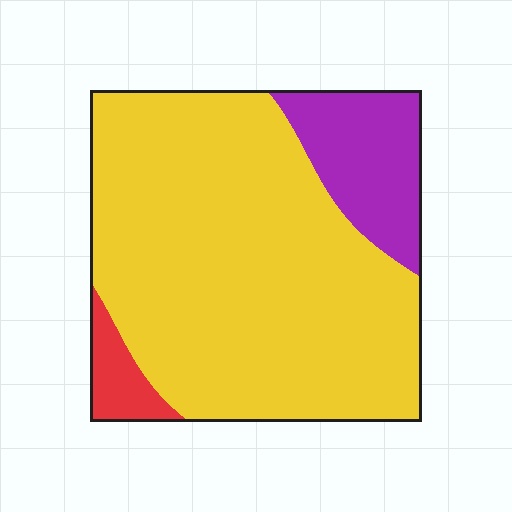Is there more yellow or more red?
Yellow.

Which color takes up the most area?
Yellow, at roughly 80%.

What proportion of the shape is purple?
Purple covers 16% of the shape.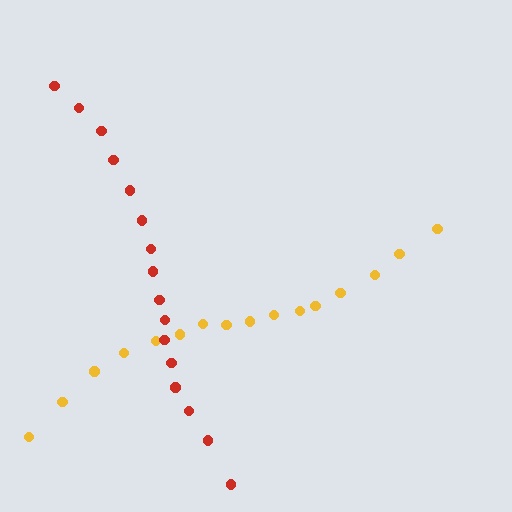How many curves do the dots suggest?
There are 2 distinct paths.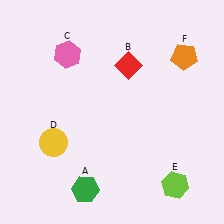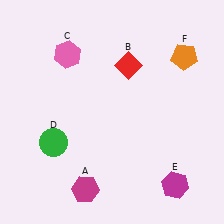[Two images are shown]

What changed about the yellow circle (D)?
In Image 1, D is yellow. In Image 2, it changed to green.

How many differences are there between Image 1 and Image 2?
There are 3 differences between the two images.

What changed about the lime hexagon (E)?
In Image 1, E is lime. In Image 2, it changed to magenta.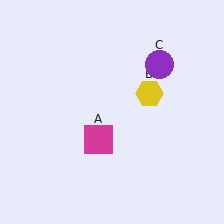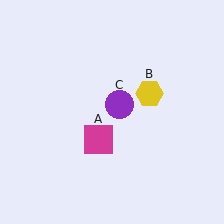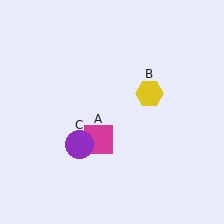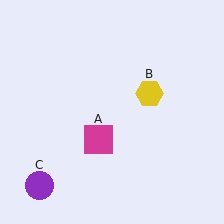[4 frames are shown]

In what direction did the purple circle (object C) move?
The purple circle (object C) moved down and to the left.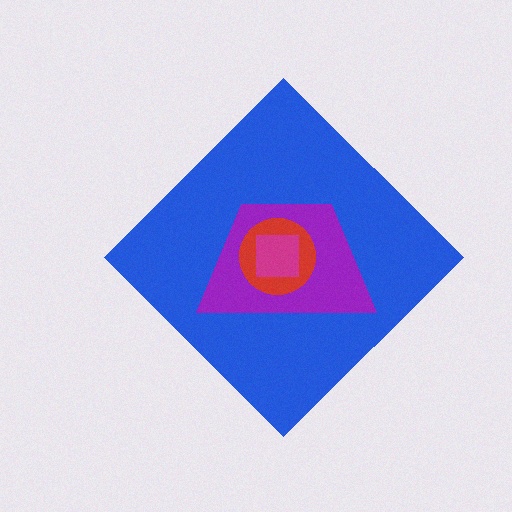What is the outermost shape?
The blue diamond.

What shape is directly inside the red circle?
The magenta square.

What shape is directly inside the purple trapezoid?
The red circle.